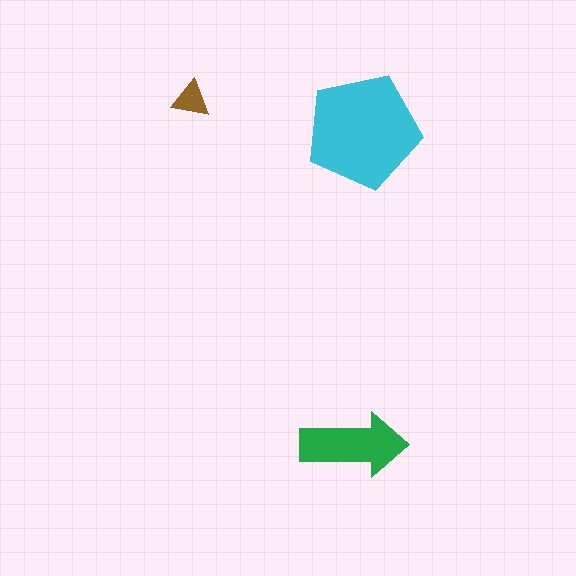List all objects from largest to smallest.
The cyan pentagon, the green arrow, the brown triangle.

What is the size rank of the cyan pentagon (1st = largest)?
1st.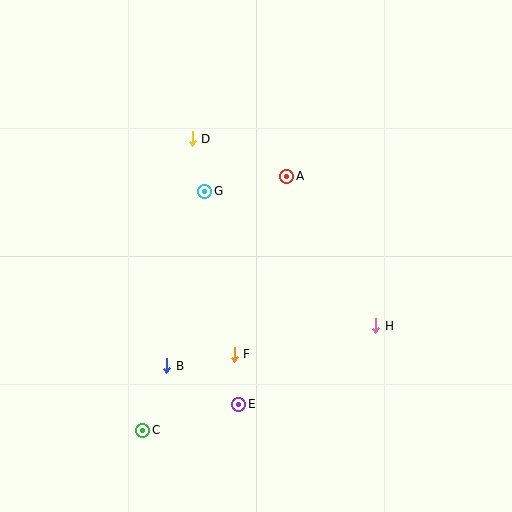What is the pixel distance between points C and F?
The distance between C and F is 119 pixels.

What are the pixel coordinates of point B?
Point B is at (167, 366).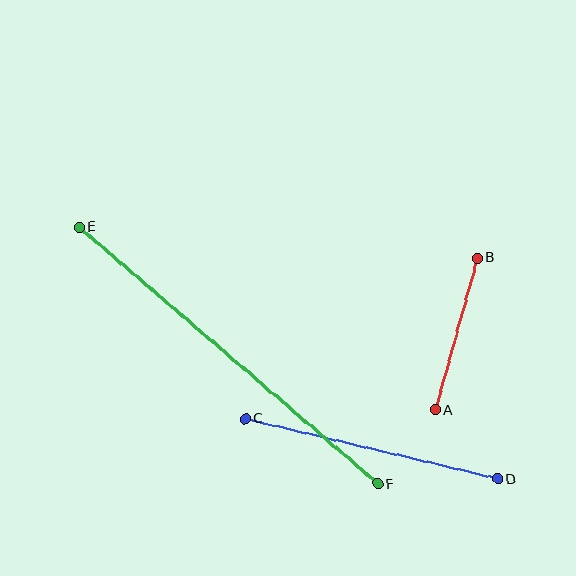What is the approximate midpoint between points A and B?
The midpoint is at approximately (456, 334) pixels.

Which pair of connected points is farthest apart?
Points E and F are farthest apart.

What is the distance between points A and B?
The distance is approximately 158 pixels.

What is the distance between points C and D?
The distance is approximately 259 pixels.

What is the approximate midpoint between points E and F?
The midpoint is at approximately (228, 355) pixels.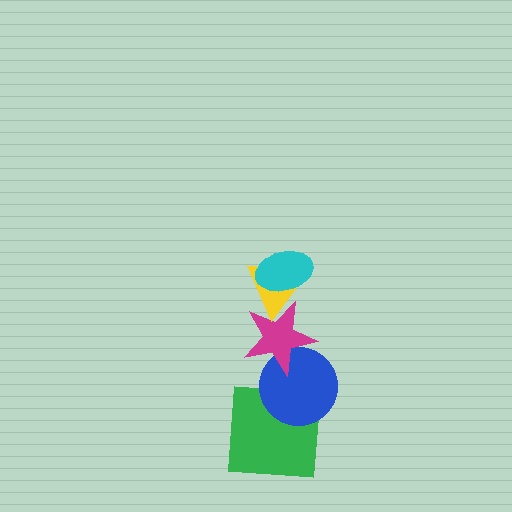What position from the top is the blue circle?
The blue circle is 4th from the top.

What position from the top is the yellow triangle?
The yellow triangle is 2nd from the top.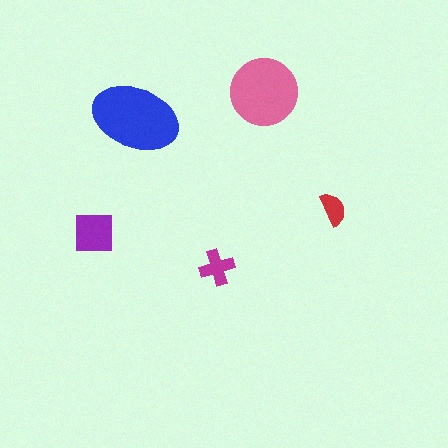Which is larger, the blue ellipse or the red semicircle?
The blue ellipse.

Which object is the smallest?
The red semicircle.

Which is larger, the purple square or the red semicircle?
The purple square.